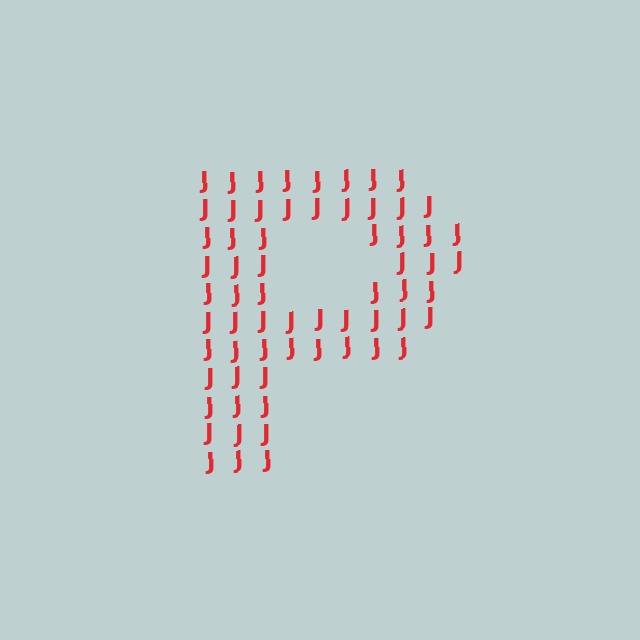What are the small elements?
The small elements are letter J's.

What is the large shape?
The large shape is the letter P.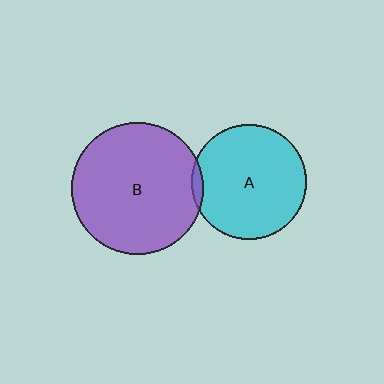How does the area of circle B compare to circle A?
Approximately 1.3 times.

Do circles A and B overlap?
Yes.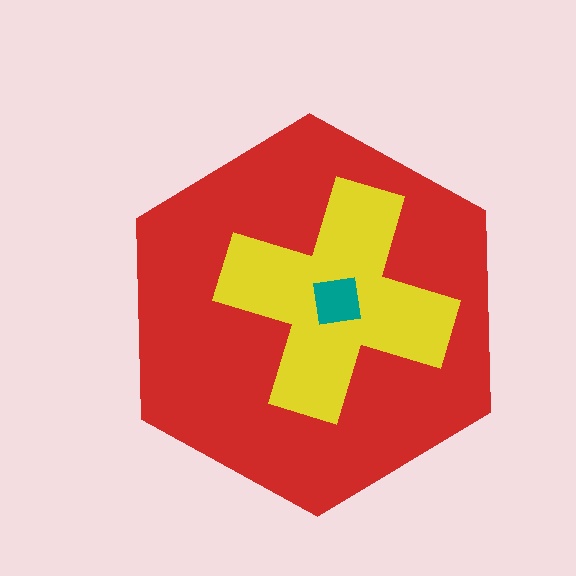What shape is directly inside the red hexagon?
The yellow cross.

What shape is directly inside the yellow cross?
The teal square.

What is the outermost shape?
The red hexagon.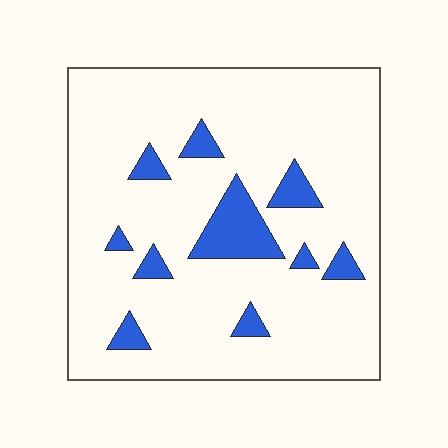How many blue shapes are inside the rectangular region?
10.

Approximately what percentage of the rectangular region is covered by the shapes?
Approximately 10%.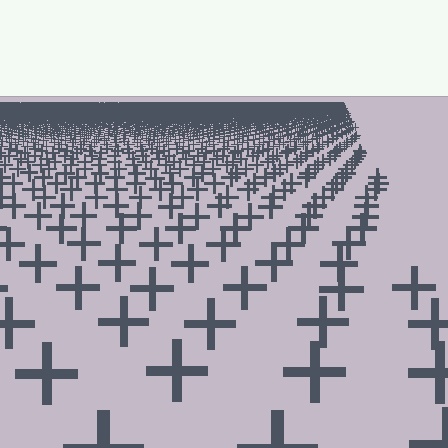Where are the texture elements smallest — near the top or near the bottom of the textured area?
Near the top.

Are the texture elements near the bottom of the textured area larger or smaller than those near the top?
Larger. Near the bottom, elements are closer to the viewer and appear at a bigger on-screen size.